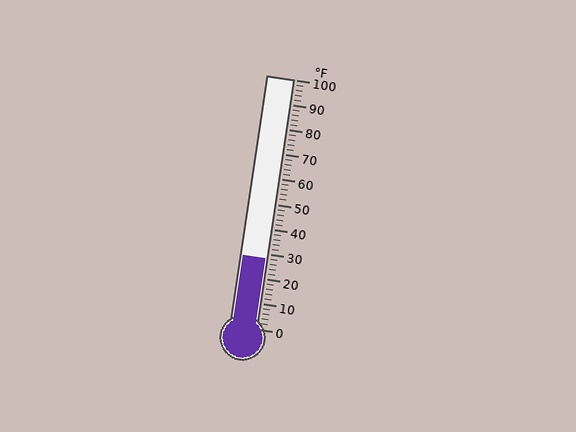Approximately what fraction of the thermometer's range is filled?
The thermometer is filled to approximately 30% of its range.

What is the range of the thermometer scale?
The thermometer scale ranges from 0°F to 100°F.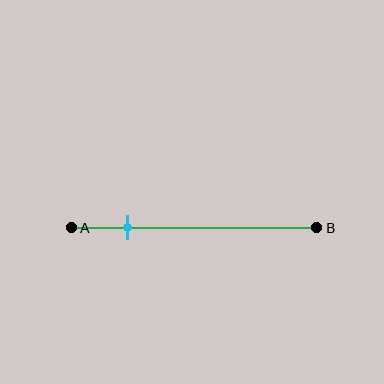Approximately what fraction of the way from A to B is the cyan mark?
The cyan mark is approximately 25% of the way from A to B.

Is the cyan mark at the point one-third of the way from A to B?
No, the mark is at about 25% from A, not at the 33% one-third point.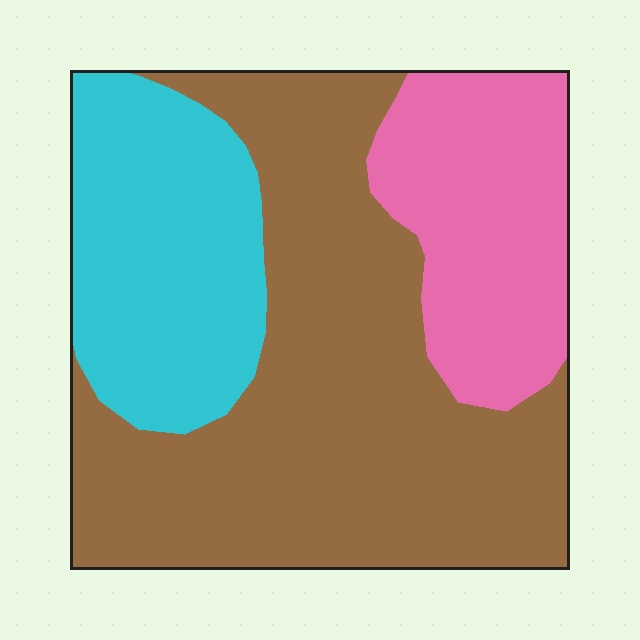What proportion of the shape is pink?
Pink covers roughly 20% of the shape.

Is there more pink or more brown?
Brown.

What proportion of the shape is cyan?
Cyan takes up less than a quarter of the shape.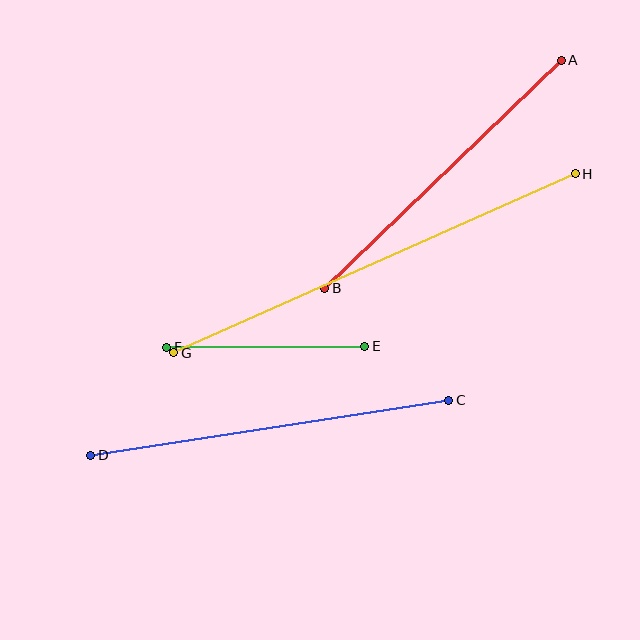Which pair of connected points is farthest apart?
Points G and H are farthest apart.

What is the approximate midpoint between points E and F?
The midpoint is at approximately (266, 347) pixels.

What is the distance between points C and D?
The distance is approximately 362 pixels.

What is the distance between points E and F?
The distance is approximately 198 pixels.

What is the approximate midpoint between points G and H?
The midpoint is at approximately (375, 263) pixels.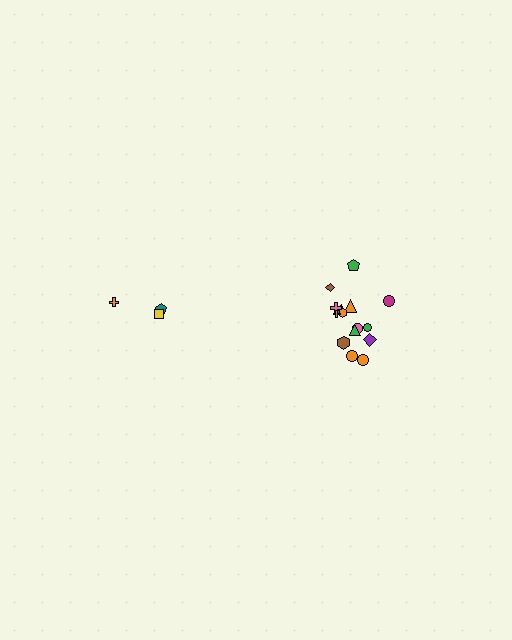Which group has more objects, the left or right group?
The right group.